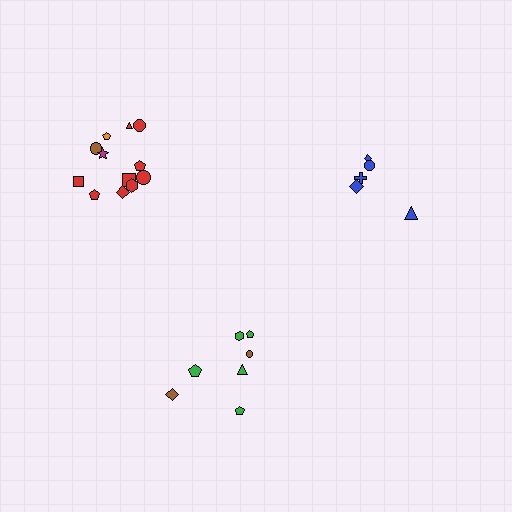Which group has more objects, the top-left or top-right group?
The top-left group.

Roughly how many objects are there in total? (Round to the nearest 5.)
Roughly 25 objects in total.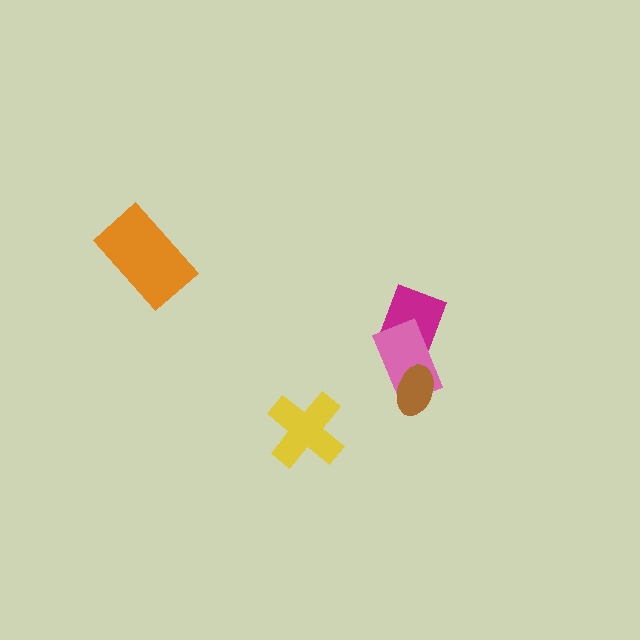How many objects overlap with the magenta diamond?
1 object overlaps with the magenta diamond.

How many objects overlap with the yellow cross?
0 objects overlap with the yellow cross.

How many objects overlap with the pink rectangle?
2 objects overlap with the pink rectangle.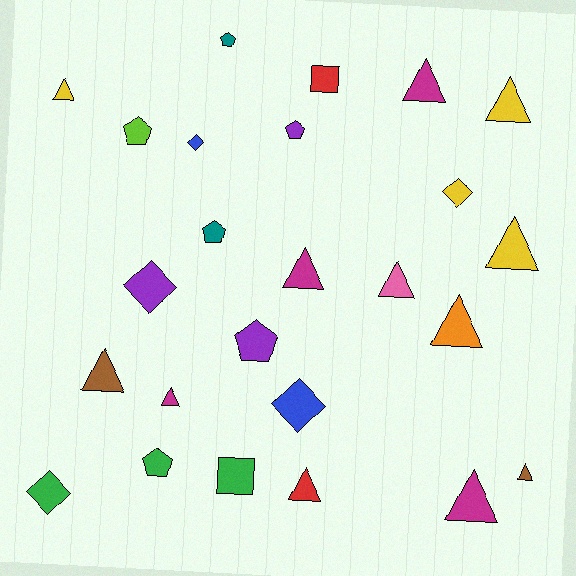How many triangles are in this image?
There are 12 triangles.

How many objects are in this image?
There are 25 objects.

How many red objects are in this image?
There are 2 red objects.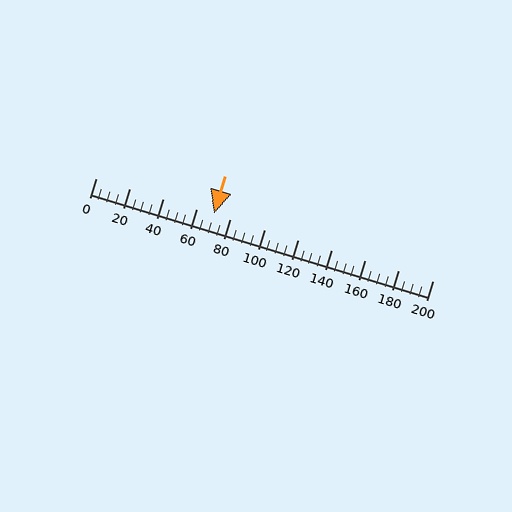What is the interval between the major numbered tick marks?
The major tick marks are spaced 20 units apart.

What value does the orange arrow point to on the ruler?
The orange arrow points to approximately 70.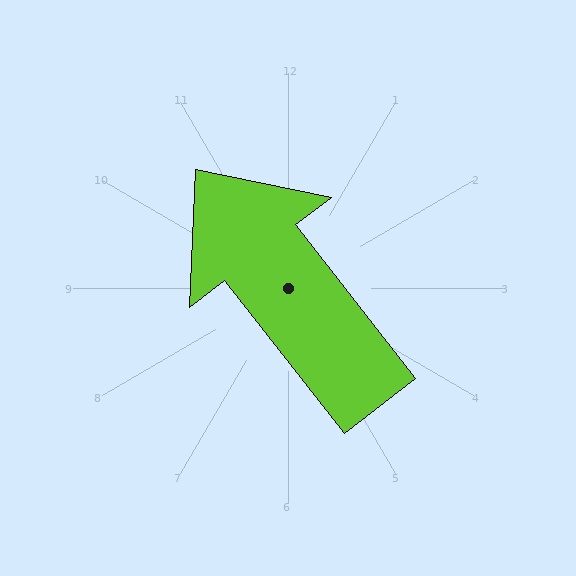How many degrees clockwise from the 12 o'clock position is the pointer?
Approximately 322 degrees.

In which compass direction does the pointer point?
Northwest.